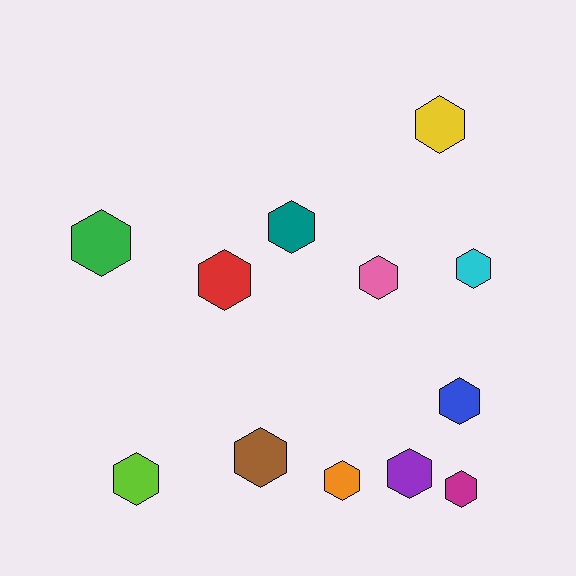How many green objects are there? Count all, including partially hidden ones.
There is 1 green object.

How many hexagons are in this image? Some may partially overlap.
There are 12 hexagons.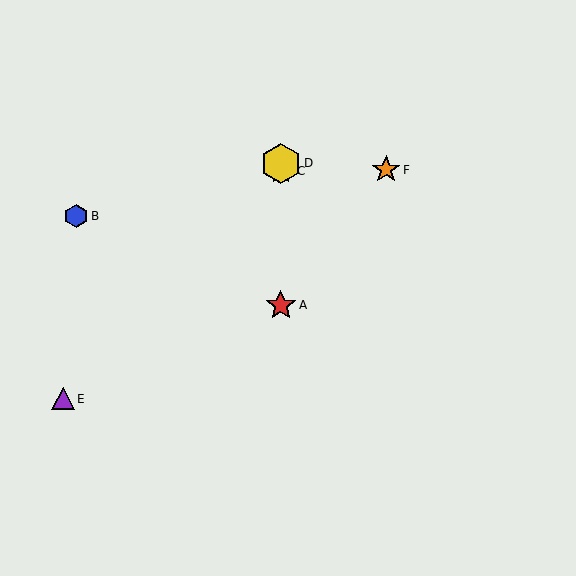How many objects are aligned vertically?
3 objects (A, C, D) are aligned vertically.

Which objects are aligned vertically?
Objects A, C, D are aligned vertically.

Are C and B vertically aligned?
No, C is at x≈281 and B is at x≈76.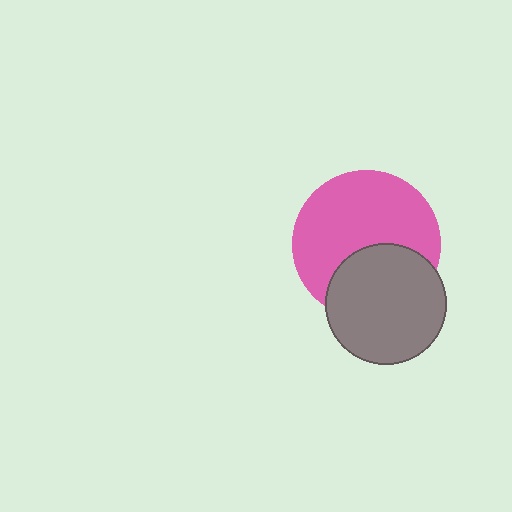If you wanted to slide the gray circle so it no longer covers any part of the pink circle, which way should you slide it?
Slide it down — that is the most direct way to separate the two shapes.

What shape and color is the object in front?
The object in front is a gray circle.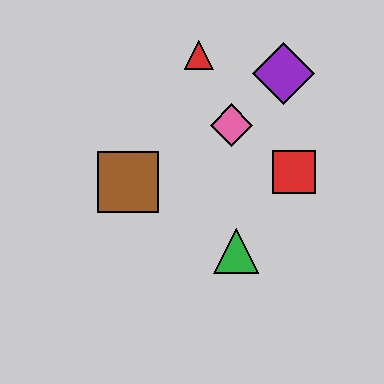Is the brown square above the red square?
No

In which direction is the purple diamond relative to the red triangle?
The purple diamond is to the right of the red triangle.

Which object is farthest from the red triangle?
The green triangle is farthest from the red triangle.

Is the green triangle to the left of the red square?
Yes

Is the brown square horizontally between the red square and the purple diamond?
No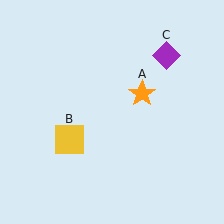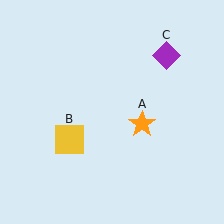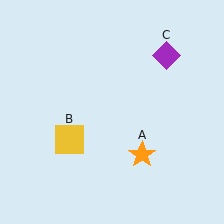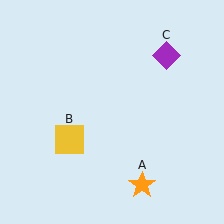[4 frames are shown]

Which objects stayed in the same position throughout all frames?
Yellow square (object B) and purple diamond (object C) remained stationary.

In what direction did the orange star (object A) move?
The orange star (object A) moved down.